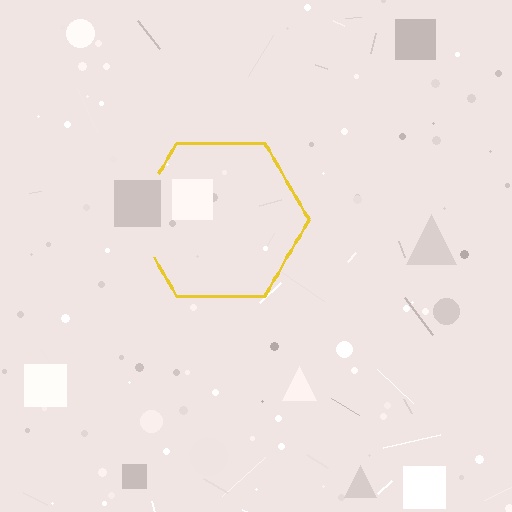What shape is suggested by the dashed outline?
The dashed outline suggests a hexagon.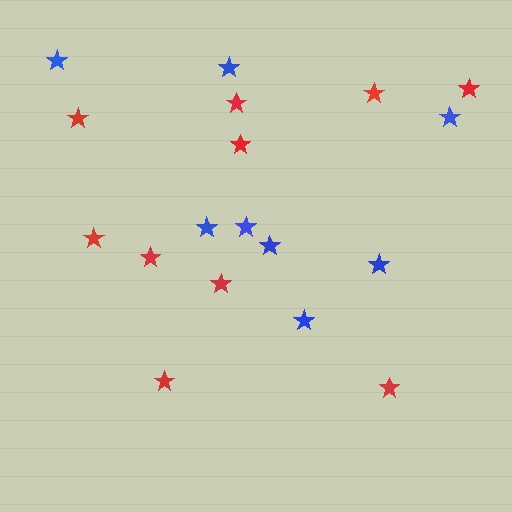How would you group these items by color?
There are 2 groups: one group of blue stars (8) and one group of red stars (10).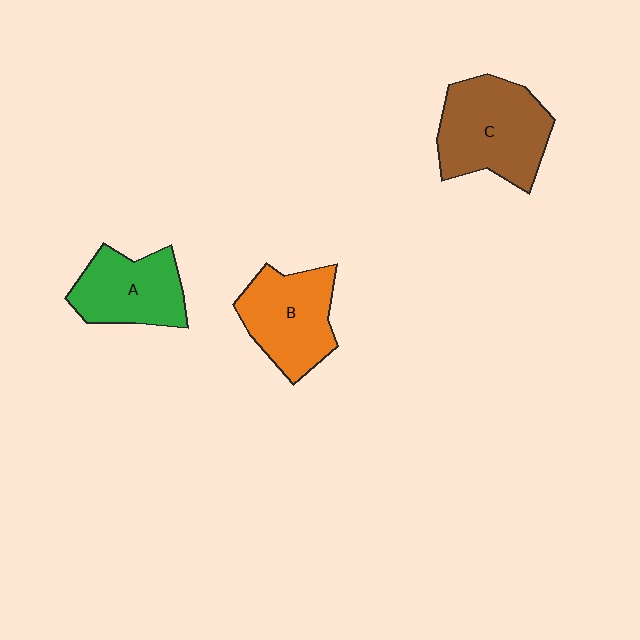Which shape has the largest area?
Shape C (brown).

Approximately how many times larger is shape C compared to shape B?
Approximately 1.2 times.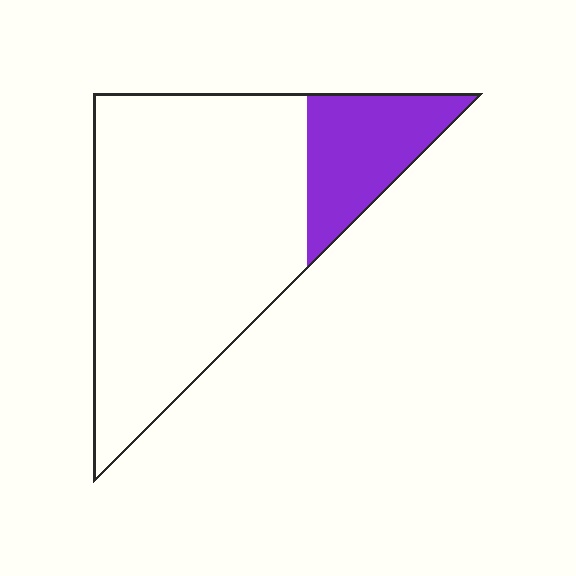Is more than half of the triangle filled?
No.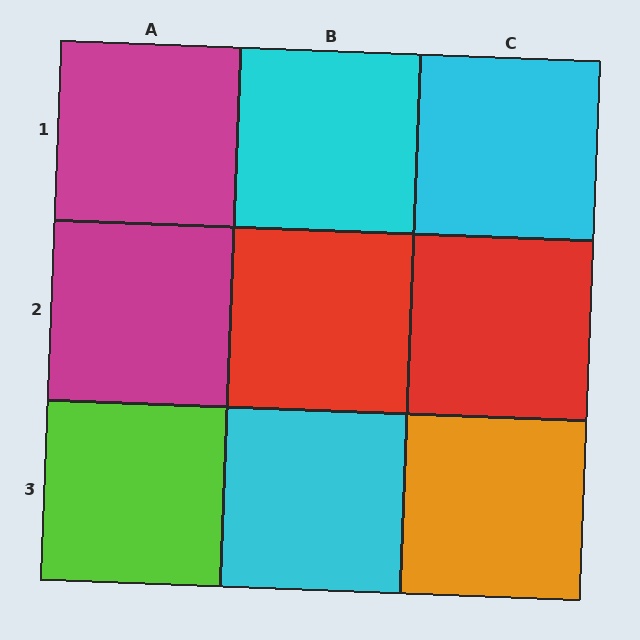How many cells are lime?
1 cell is lime.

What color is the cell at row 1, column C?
Cyan.